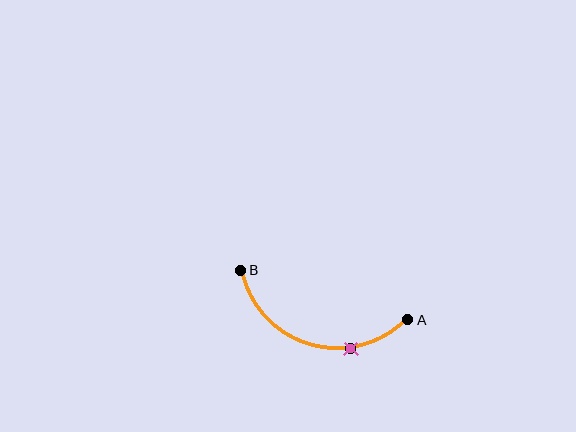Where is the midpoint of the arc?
The arc midpoint is the point on the curve farthest from the straight line joining A and B. It sits below that line.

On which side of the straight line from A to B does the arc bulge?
The arc bulges below the straight line connecting A and B.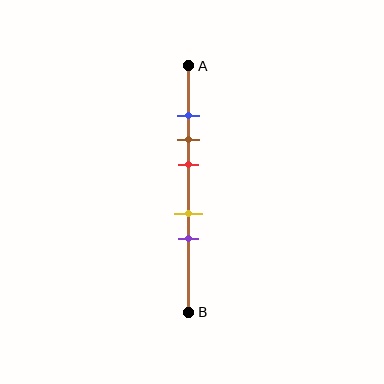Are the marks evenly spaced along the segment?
No, the marks are not evenly spaced.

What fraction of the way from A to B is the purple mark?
The purple mark is approximately 70% (0.7) of the way from A to B.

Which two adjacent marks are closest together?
The blue and brown marks are the closest adjacent pair.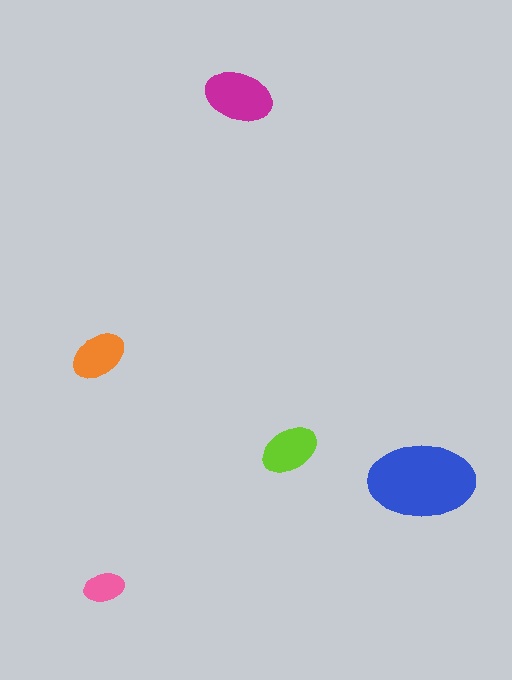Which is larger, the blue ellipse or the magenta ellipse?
The blue one.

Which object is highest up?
The magenta ellipse is topmost.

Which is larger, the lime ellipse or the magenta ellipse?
The magenta one.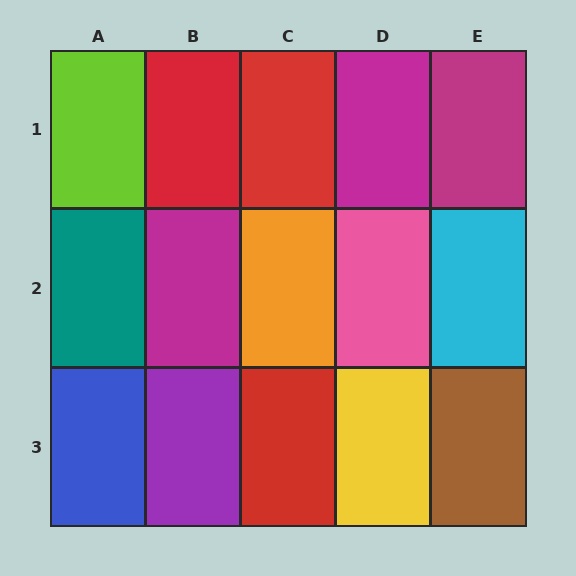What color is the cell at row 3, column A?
Blue.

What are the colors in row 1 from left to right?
Lime, red, red, magenta, magenta.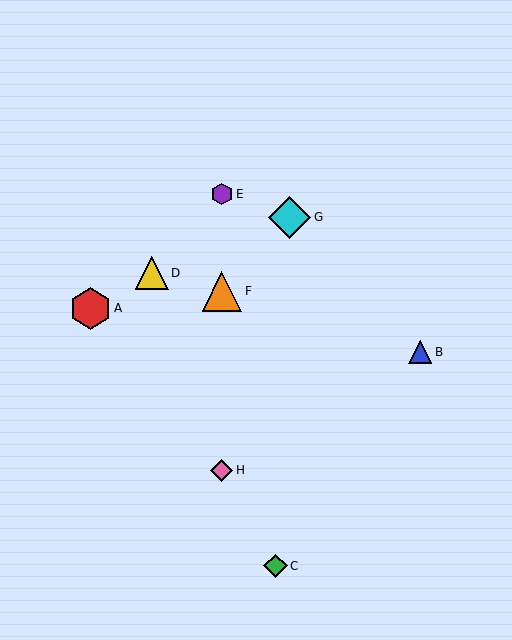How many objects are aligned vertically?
3 objects (E, F, H) are aligned vertically.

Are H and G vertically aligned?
No, H is at x≈222 and G is at x≈290.